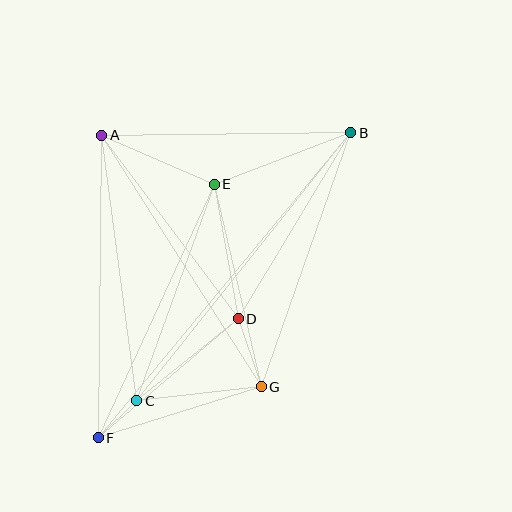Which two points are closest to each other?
Points C and F are closest to each other.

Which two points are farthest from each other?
Points B and F are farthest from each other.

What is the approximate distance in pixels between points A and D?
The distance between A and D is approximately 229 pixels.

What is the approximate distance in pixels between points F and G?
The distance between F and G is approximately 171 pixels.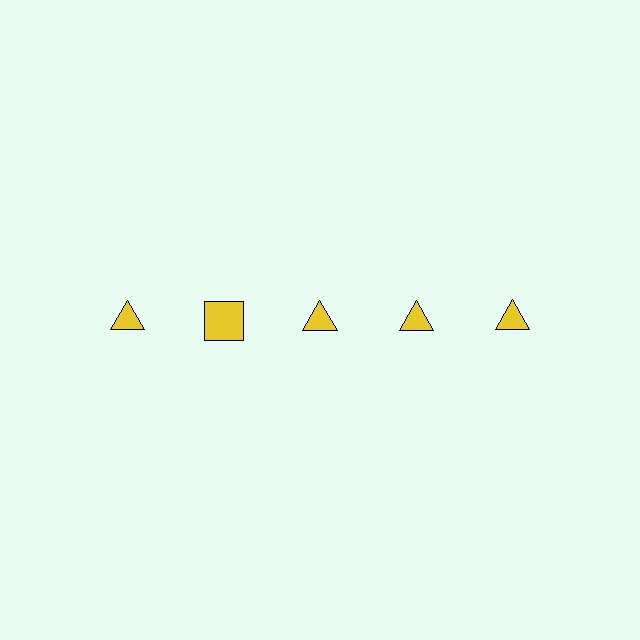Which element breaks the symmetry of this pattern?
The yellow square in the top row, second from left column breaks the symmetry. All other shapes are yellow triangles.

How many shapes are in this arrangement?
There are 5 shapes arranged in a grid pattern.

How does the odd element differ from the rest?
It has a different shape: square instead of triangle.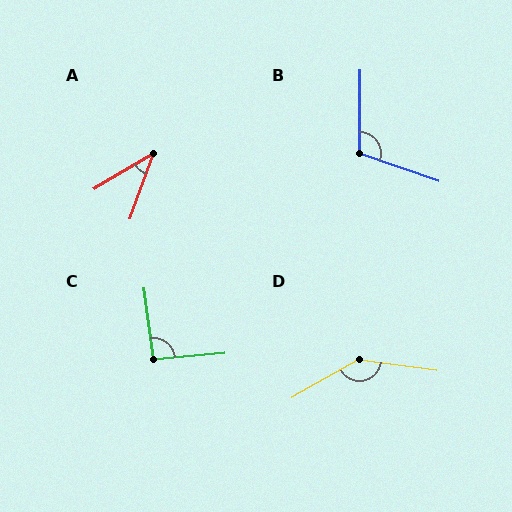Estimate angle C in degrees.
Approximately 92 degrees.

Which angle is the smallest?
A, at approximately 40 degrees.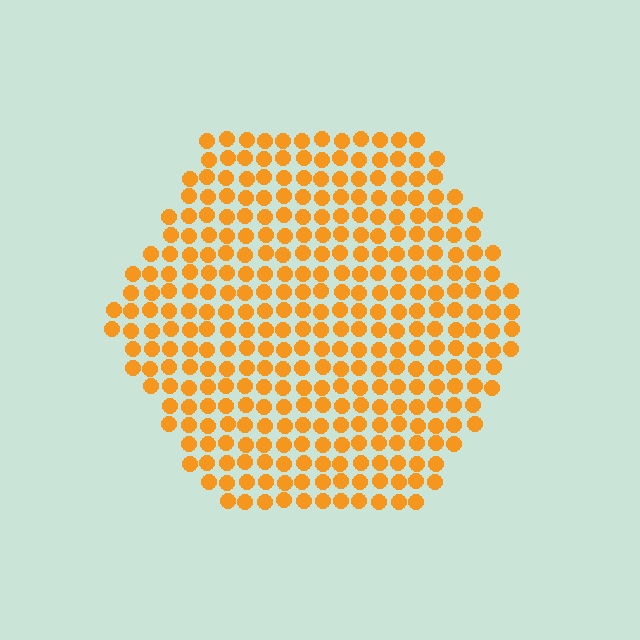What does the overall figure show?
The overall figure shows a hexagon.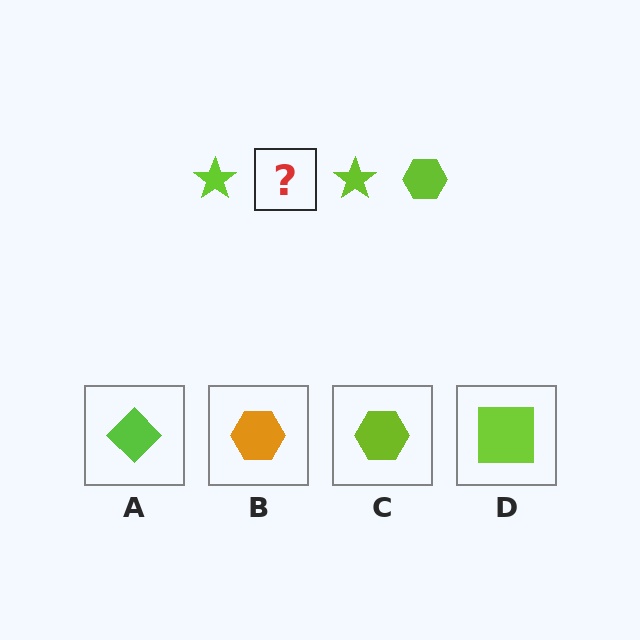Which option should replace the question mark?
Option C.